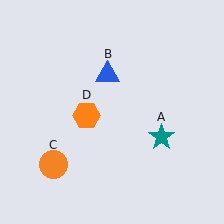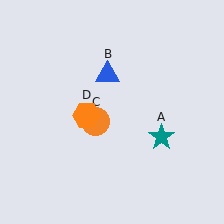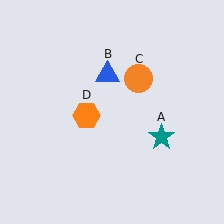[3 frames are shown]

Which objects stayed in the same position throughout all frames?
Teal star (object A) and blue triangle (object B) and orange hexagon (object D) remained stationary.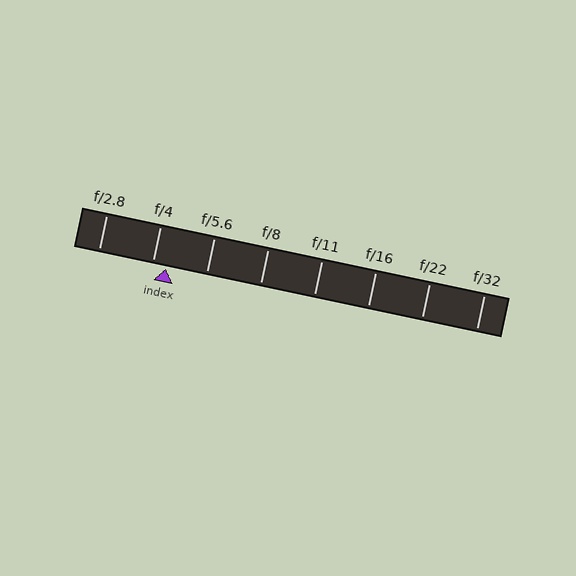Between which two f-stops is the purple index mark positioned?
The index mark is between f/4 and f/5.6.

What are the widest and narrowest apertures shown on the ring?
The widest aperture shown is f/2.8 and the narrowest is f/32.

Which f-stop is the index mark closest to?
The index mark is closest to f/4.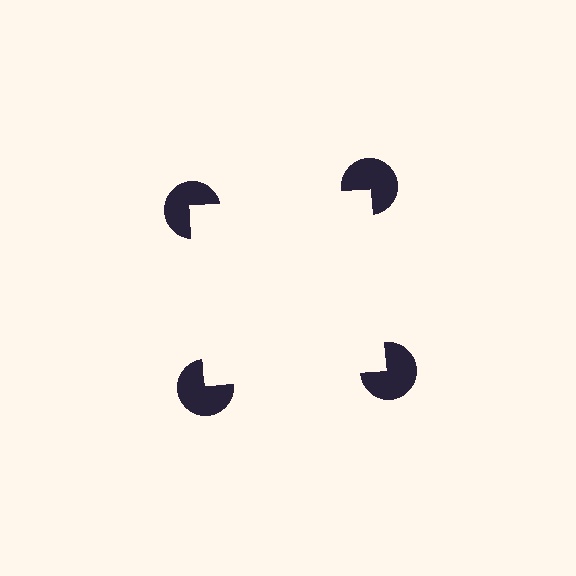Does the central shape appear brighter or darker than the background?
It typically appears slightly brighter than the background, even though no actual brightness change is drawn.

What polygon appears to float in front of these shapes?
An illusory square — its edges are inferred from the aligned wedge cuts in the pac-man discs, not physically drawn.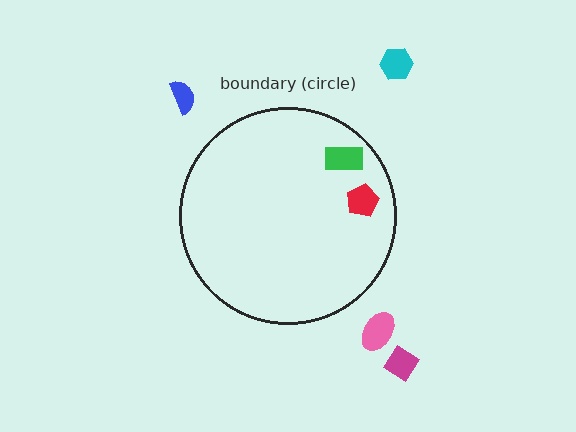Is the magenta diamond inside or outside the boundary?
Outside.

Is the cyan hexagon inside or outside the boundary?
Outside.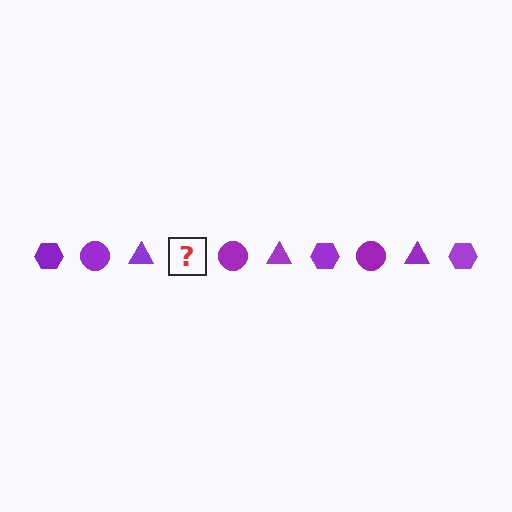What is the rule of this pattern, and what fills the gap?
The rule is that the pattern cycles through hexagon, circle, triangle shapes in purple. The gap should be filled with a purple hexagon.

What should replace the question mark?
The question mark should be replaced with a purple hexagon.